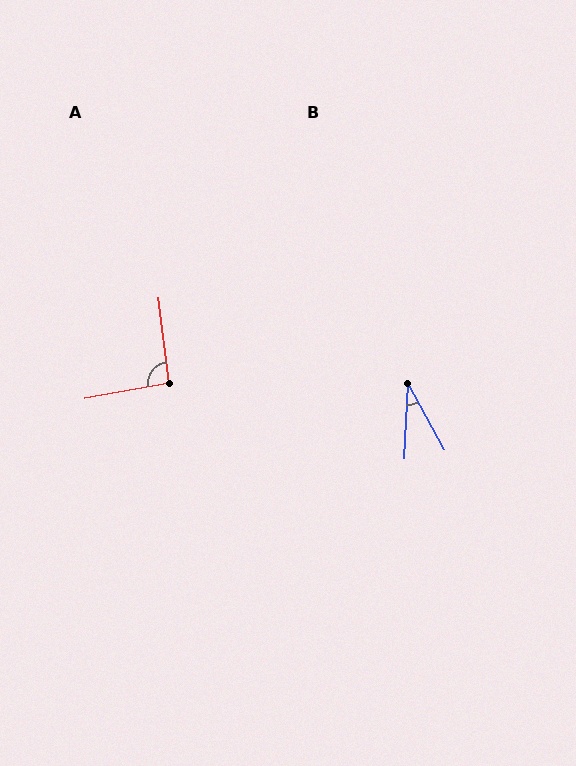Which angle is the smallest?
B, at approximately 31 degrees.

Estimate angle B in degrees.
Approximately 31 degrees.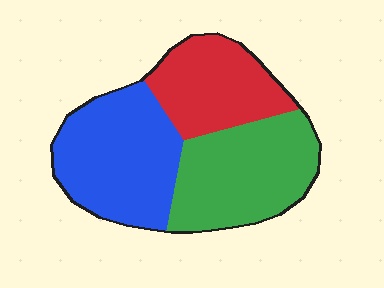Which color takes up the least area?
Red, at roughly 25%.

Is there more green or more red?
Green.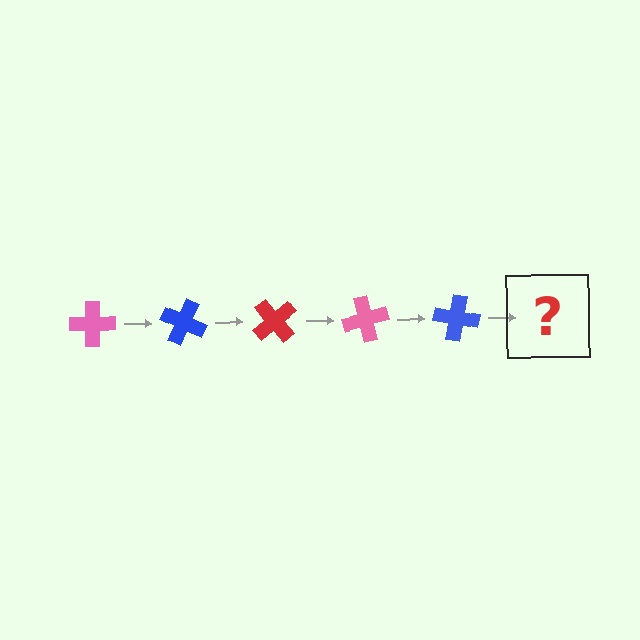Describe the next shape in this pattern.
It should be a red cross, rotated 125 degrees from the start.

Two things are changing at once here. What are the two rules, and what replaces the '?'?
The two rules are that it rotates 25 degrees each step and the color cycles through pink, blue, and red. The '?' should be a red cross, rotated 125 degrees from the start.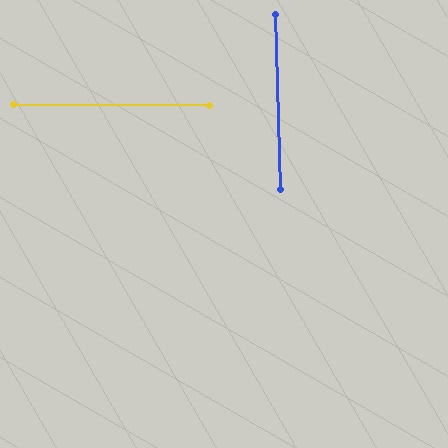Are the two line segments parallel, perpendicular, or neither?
Perpendicular — they meet at approximately 88°.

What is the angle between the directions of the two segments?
Approximately 88 degrees.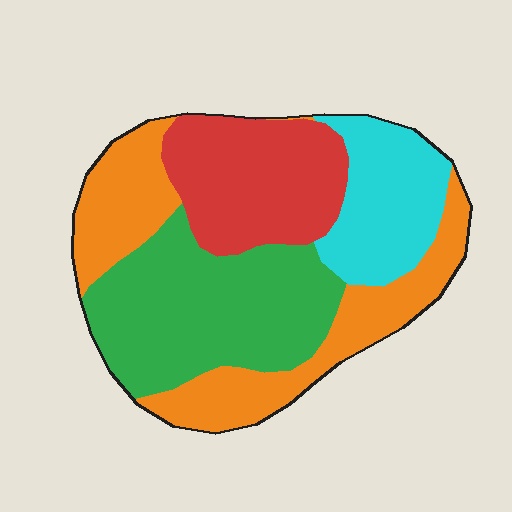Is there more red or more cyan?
Red.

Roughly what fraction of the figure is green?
Green covers around 30% of the figure.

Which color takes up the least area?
Cyan, at roughly 15%.